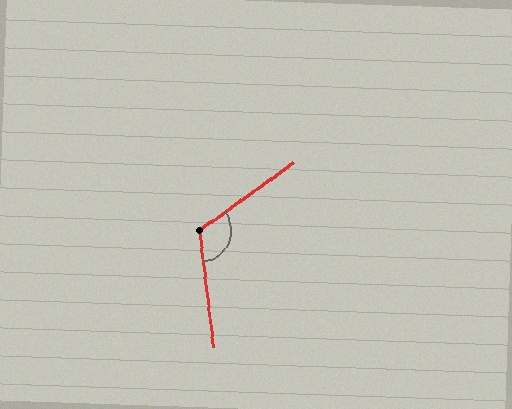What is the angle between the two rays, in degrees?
Approximately 119 degrees.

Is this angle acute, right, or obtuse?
It is obtuse.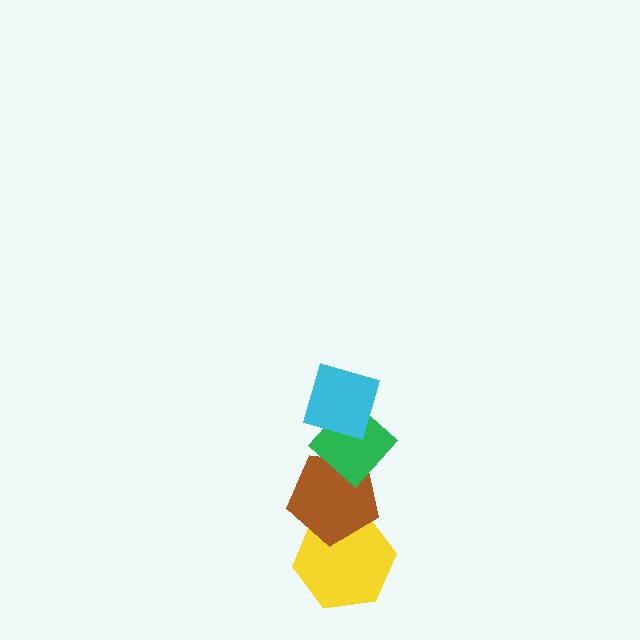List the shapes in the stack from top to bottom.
From top to bottom: the cyan diamond, the green diamond, the brown pentagon, the yellow hexagon.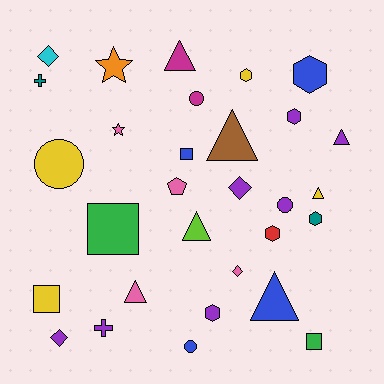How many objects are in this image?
There are 30 objects.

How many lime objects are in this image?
There is 1 lime object.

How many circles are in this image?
There are 4 circles.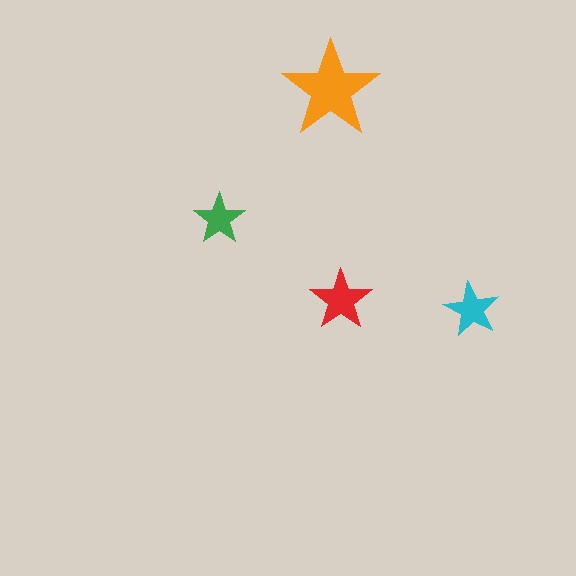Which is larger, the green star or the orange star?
The orange one.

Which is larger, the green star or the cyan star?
The cyan one.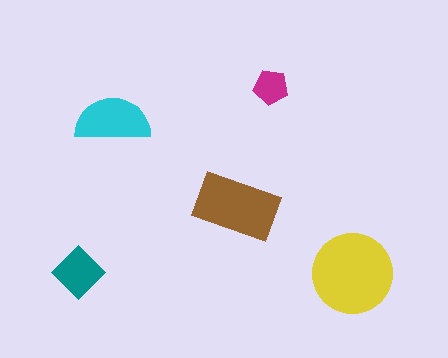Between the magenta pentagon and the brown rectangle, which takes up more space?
The brown rectangle.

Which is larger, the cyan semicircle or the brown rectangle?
The brown rectangle.